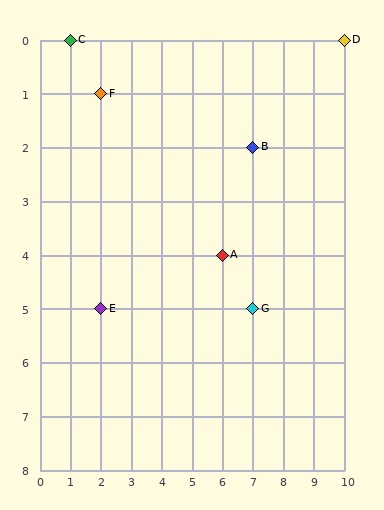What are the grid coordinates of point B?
Point B is at grid coordinates (7, 2).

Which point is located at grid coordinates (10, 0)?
Point D is at (10, 0).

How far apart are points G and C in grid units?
Points G and C are 6 columns and 5 rows apart (about 7.8 grid units diagonally).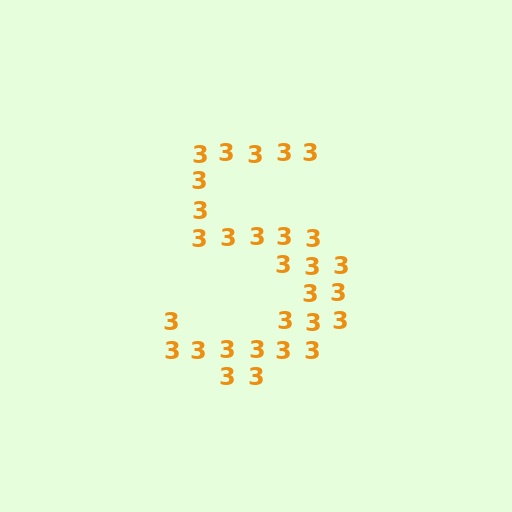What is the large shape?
The large shape is the digit 5.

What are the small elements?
The small elements are digit 3's.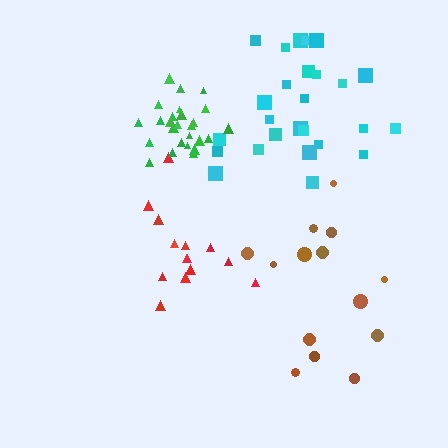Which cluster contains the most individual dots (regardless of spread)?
Cyan (27).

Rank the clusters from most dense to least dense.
green, cyan, red, brown.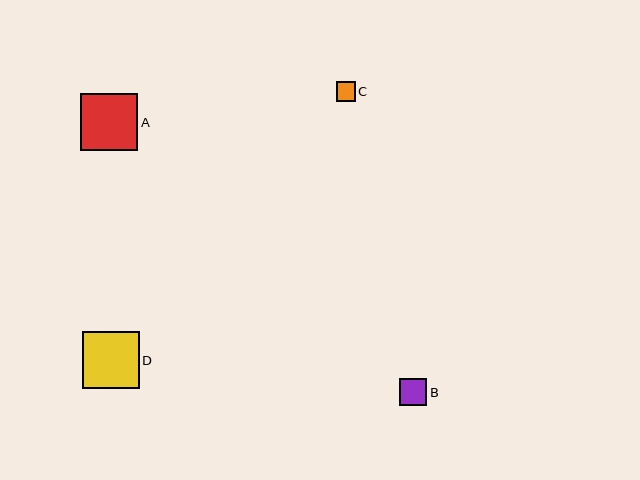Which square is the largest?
Square A is the largest with a size of approximately 57 pixels.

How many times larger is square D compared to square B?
Square D is approximately 2.1 times the size of square B.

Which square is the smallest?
Square C is the smallest with a size of approximately 19 pixels.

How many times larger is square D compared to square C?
Square D is approximately 3.0 times the size of square C.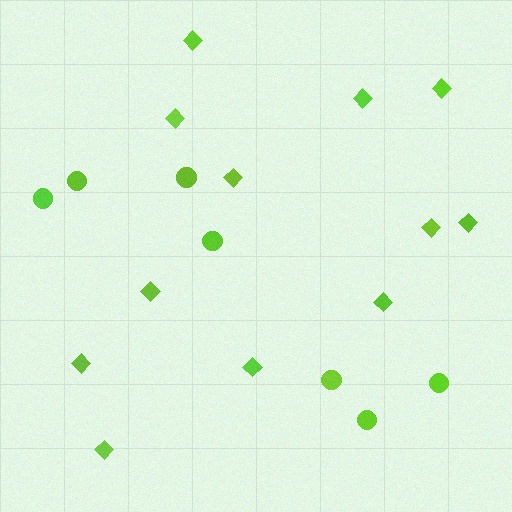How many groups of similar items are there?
There are 2 groups: one group of diamonds (12) and one group of circles (7).